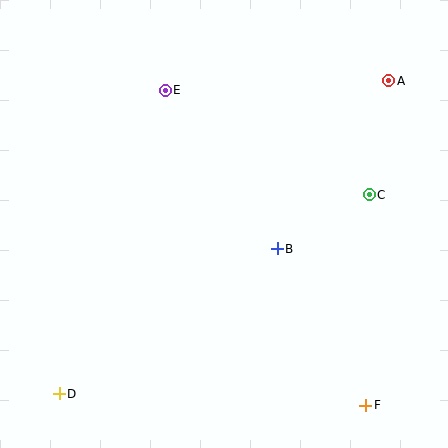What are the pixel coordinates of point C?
Point C is at (369, 195).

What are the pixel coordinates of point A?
Point A is at (389, 81).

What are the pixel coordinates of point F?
Point F is at (366, 405).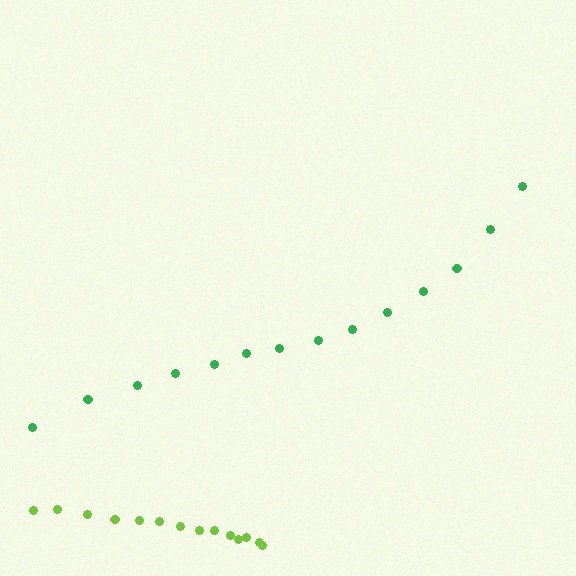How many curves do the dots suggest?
There are 2 distinct paths.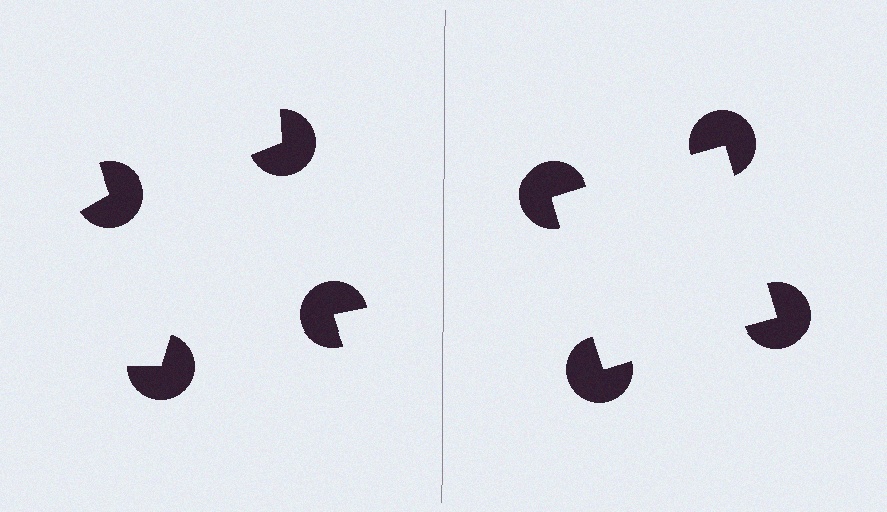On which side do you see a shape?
An illusory square appears on the right side. On the left side the wedge cuts are rotated, so no coherent shape forms.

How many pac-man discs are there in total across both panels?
8 — 4 on each side.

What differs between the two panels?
The pac-man discs are positioned identically on both sides; only the wedge orientations differ. On the right they align to a square; on the left they are misaligned.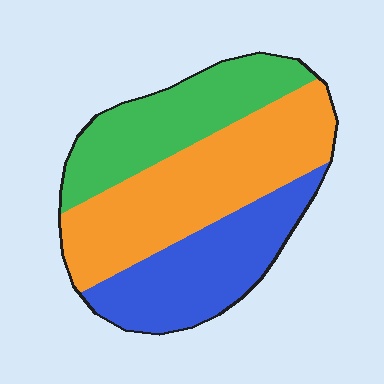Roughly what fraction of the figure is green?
Green covers 28% of the figure.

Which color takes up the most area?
Orange, at roughly 45%.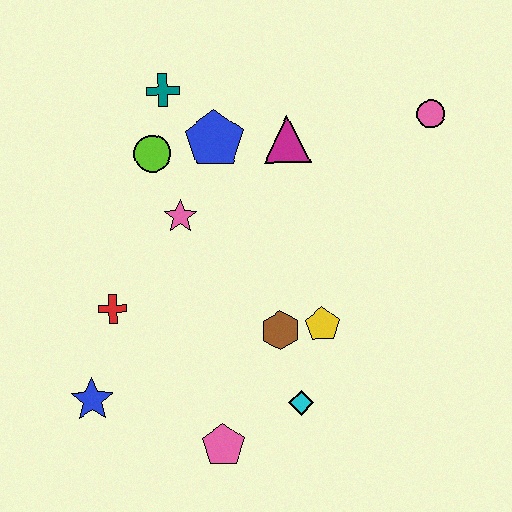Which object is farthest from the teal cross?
The pink pentagon is farthest from the teal cross.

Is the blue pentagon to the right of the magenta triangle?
No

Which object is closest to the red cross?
The blue star is closest to the red cross.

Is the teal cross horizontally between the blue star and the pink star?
Yes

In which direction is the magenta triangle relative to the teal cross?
The magenta triangle is to the right of the teal cross.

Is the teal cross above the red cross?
Yes